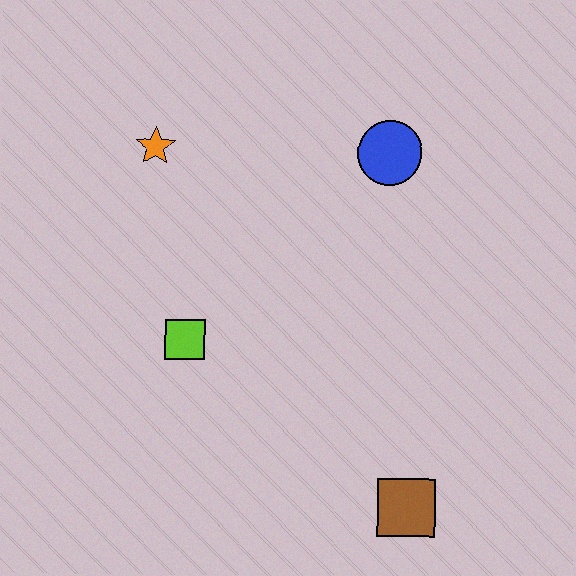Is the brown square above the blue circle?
No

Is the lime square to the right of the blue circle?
No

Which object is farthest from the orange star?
The brown square is farthest from the orange star.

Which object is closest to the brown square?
The lime square is closest to the brown square.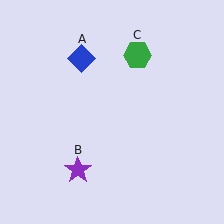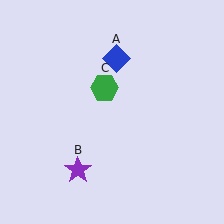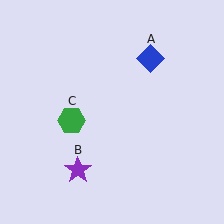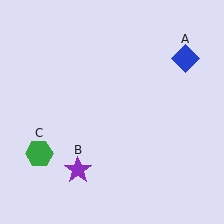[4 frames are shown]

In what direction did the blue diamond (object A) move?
The blue diamond (object A) moved right.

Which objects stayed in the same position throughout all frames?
Purple star (object B) remained stationary.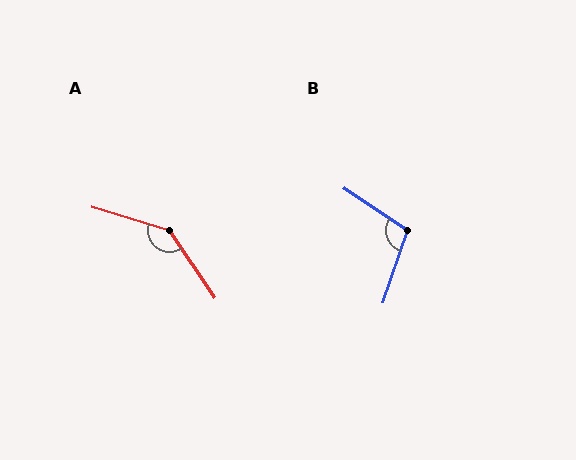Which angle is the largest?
A, at approximately 141 degrees.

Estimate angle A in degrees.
Approximately 141 degrees.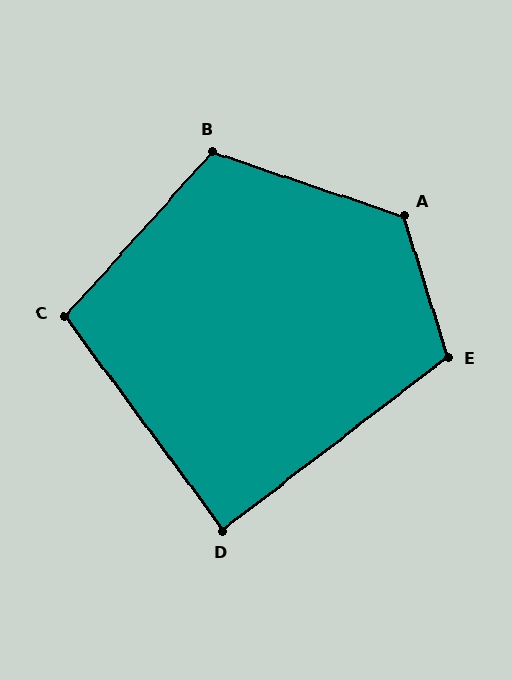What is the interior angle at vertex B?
Approximately 113 degrees (obtuse).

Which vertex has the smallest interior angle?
D, at approximately 89 degrees.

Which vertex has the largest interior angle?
A, at approximately 126 degrees.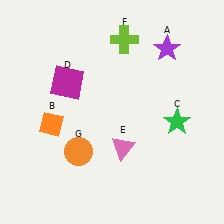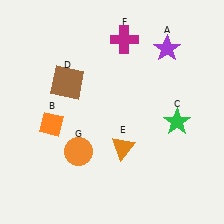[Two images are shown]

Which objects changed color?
D changed from magenta to brown. E changed from pink to orange. F changed from lime to magenta.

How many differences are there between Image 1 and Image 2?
There are 3 differences between the two images.